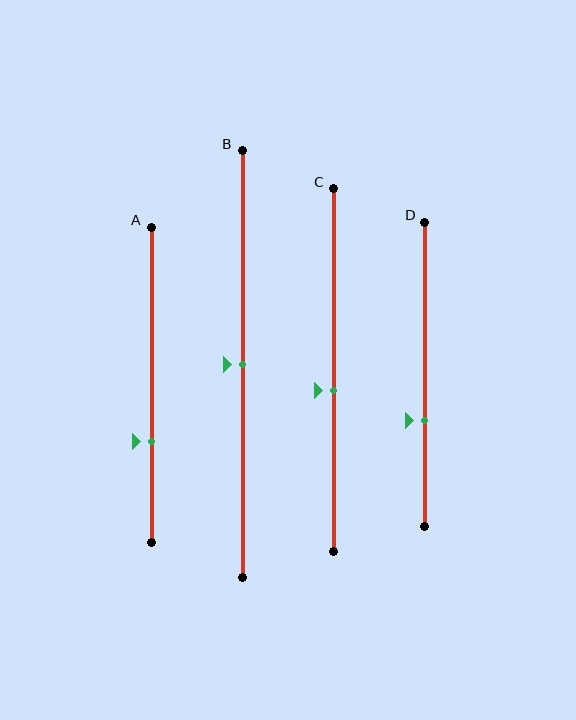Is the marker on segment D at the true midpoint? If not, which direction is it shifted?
No, the marker on segment D is shifted downward by about 15% of the segment length.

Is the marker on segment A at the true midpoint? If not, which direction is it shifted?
No, the marker on segment A is shifted downward by about 18% of the segment length.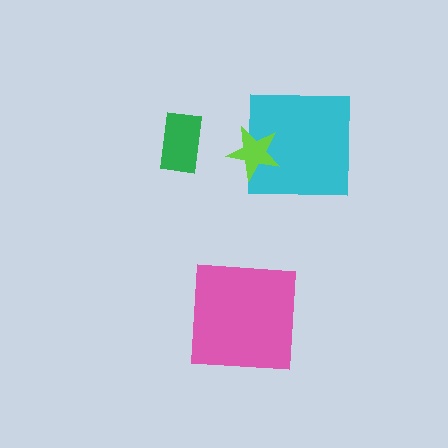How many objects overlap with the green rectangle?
0 objects overlap with the green rectangle.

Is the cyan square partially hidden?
Yes, it is partially covered by another shape.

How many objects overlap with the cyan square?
1 object overlaps with the cyan square.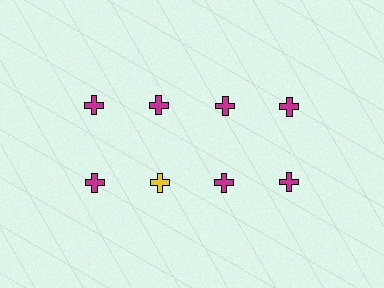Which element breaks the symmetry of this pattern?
The yellow cross in the second row, second from left column breaks the symmetry. All other shapes are magenta crosses.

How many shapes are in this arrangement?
There are 8 shapes arranged in a grid pattern.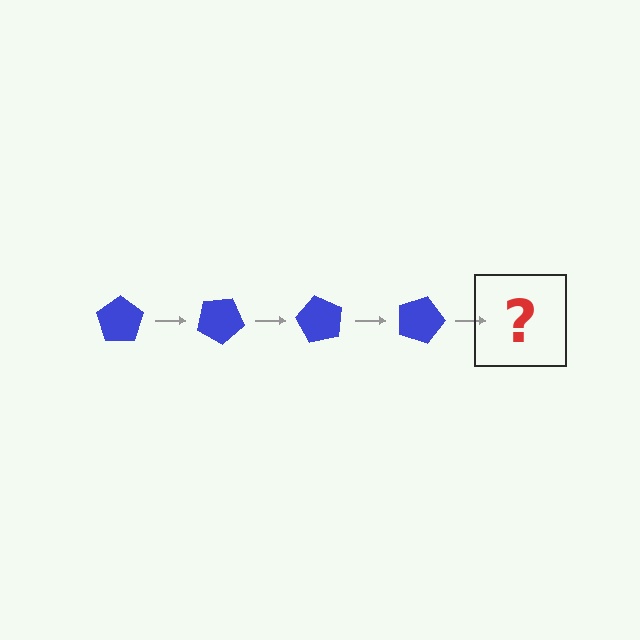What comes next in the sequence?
The next element should be a blue pentagon rotated 120 degrees.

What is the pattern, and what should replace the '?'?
The pattern is that the pentagon rotates 30 degrees each step. The '?' should be a blue pentagon rotated 120 degrees.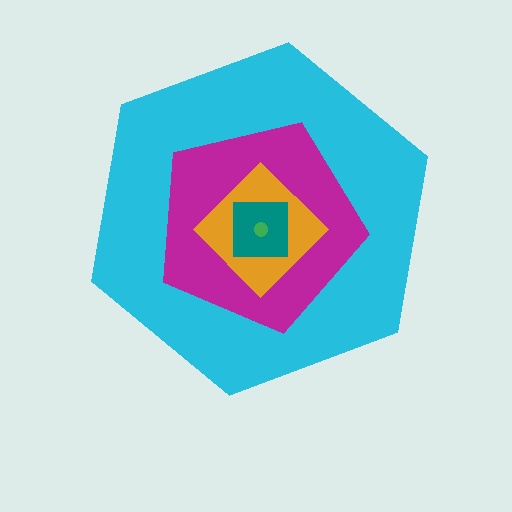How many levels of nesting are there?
5.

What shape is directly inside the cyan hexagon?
The magenta pentagon.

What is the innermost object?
The green circle.